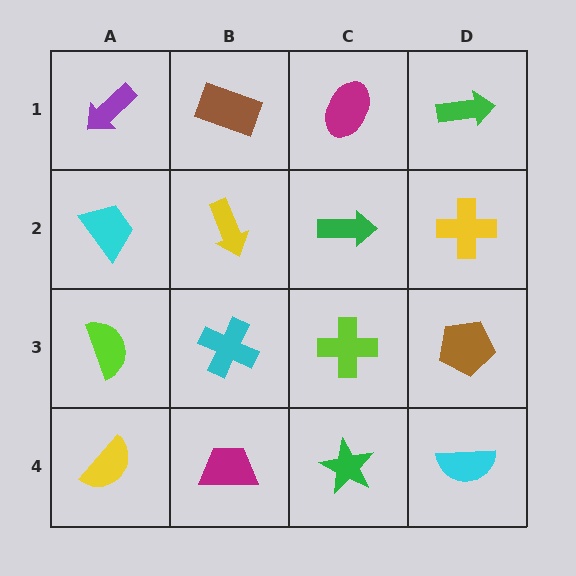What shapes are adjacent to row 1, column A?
A cyan trapezoid (row 2, column A), a brown rectangle (row 1, column B).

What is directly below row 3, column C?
A green star.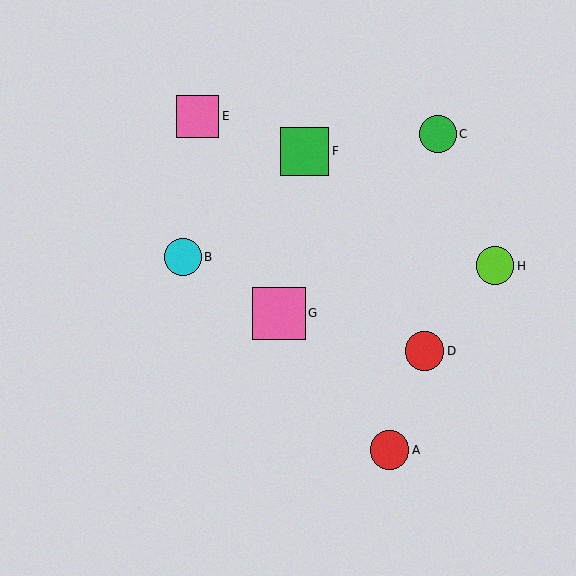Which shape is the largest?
The pink square (labeled G) is the largest.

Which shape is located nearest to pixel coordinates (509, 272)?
The lime circle (labeled H) at (495, 266) is nearest to that location.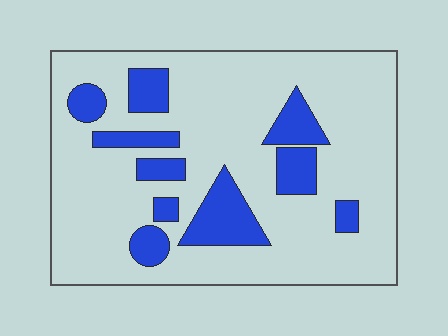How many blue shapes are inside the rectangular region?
10.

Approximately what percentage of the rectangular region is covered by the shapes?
Approximately 20%.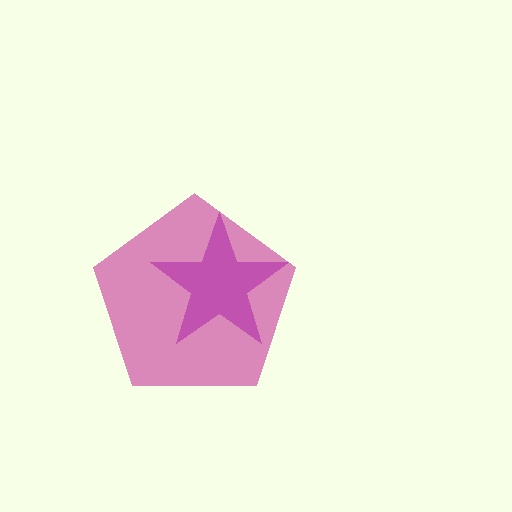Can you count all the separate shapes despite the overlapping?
Yes, there are 2 separate shapes.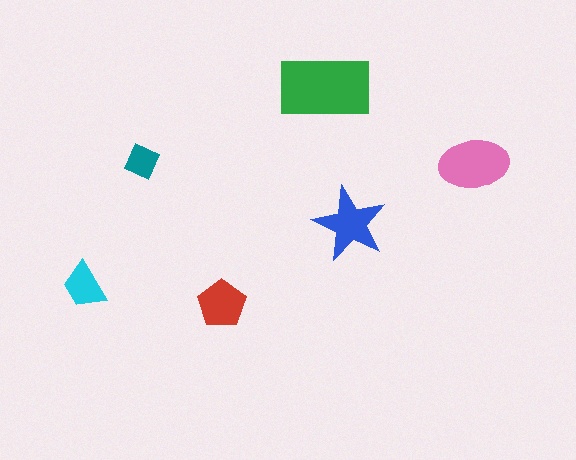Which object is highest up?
The green rectangle is topmost.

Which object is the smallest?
The teal diamond.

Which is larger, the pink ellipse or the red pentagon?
The pink ellipse.